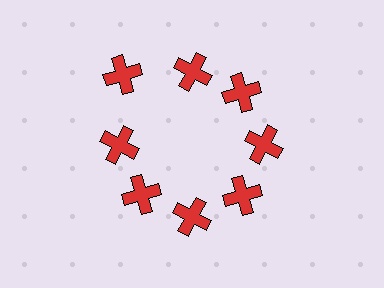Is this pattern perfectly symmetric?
No. The 8 red crosses are arranged in a ring, but one element near the 10 o'clock position is pushed outward from the center, breaking the 8-fold rotational symmetry.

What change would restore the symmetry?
The symmetry would be restored by moving it inward, back onto the ring so that all 8 crosses sit at equal angles and equal distance from the center.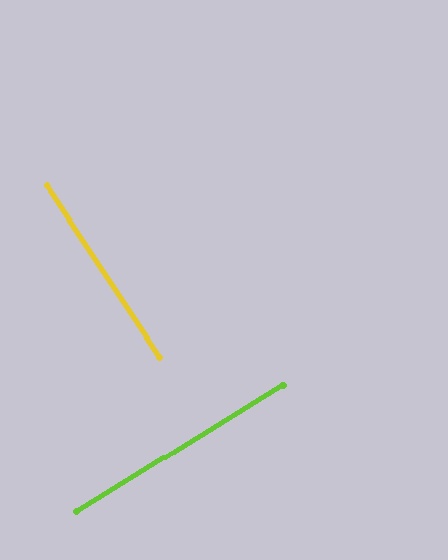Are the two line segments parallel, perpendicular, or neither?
Perpendicular — they meet at approximately 88°.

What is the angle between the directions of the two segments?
Approximately 88 degrees.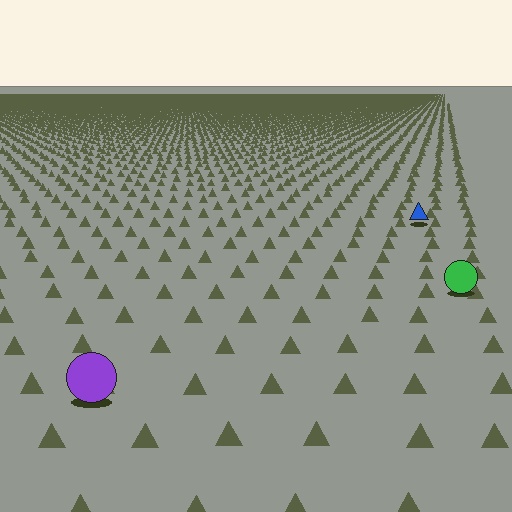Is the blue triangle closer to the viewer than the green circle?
No. The green circle is closer — you can tell from the texture gradient: the ground texture is coarser near it.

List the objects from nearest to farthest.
From nearest to farthest: the purple circle, the green circle, the blue triangle.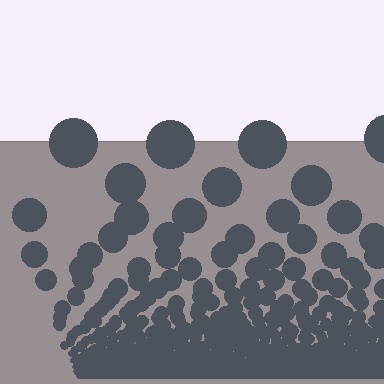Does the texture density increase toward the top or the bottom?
Density increases toward the bottom.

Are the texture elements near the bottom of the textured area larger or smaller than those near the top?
Smaller. The gradient is inverted — elements near the bottom are smaller and denser.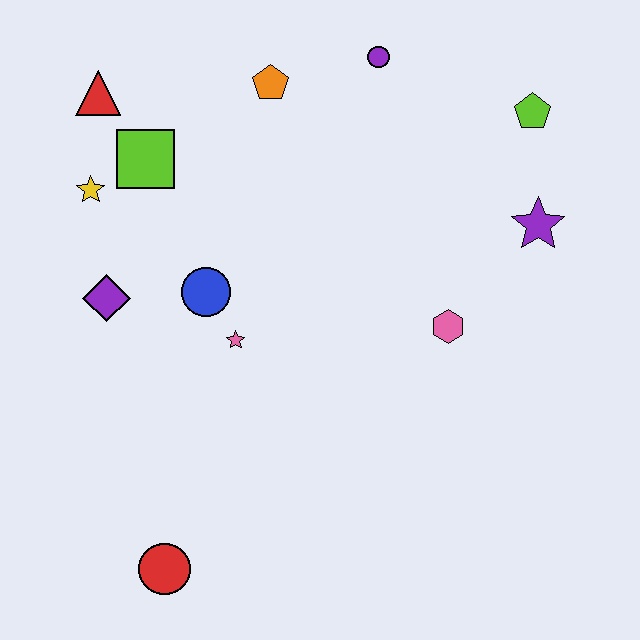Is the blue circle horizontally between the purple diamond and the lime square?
No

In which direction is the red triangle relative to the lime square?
The red triangle is above the lime square.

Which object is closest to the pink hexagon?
The purple star is closest to the pink hexagon.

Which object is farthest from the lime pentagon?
The red circle is farthest from the lime pentagon.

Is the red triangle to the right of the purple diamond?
No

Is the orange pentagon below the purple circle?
Yes